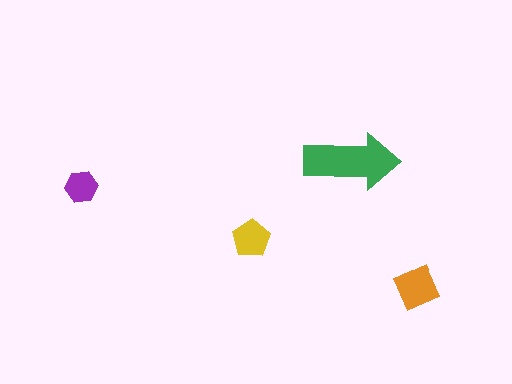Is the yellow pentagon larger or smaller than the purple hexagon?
Larger.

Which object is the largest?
The green arrow.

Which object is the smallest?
The purple hexagon.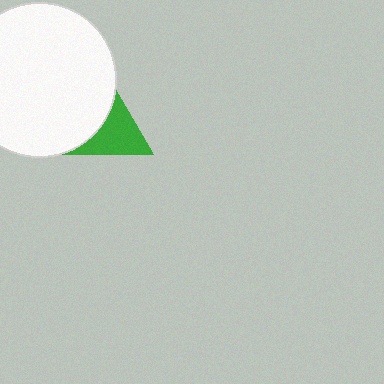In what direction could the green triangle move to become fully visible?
The green triangle could move right. That would shift it out from behind the white circle entirely.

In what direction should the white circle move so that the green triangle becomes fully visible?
The white circle should move left. That is the shortest direction to clear the overlap and leave the green triangle fully visible.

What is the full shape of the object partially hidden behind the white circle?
The partially hidden object is a green triangle.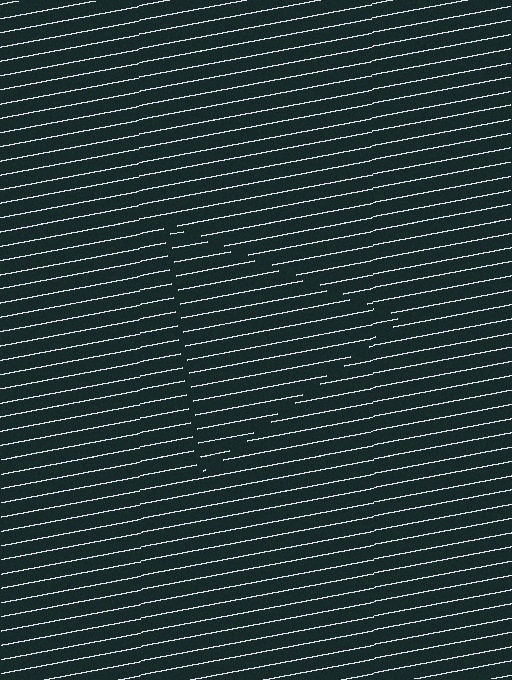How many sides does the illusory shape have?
3 sides — the line-ends trace a triangle.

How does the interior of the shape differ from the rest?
The interior of the shape contains the same grating, shifted by half a period — the contour is defined by the phase discontinuity where line-ends from the inner and outer gratings abut.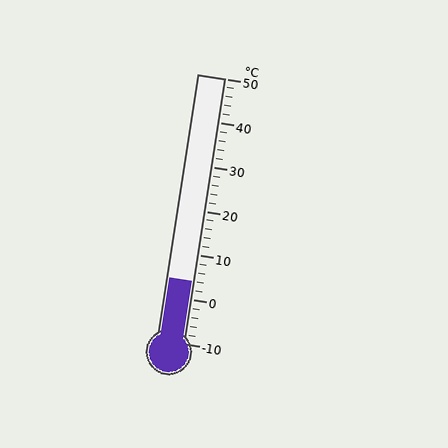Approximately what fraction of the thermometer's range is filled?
The thermometer is filled to approximately 25% of its range.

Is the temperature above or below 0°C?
The temperature is above 0°C.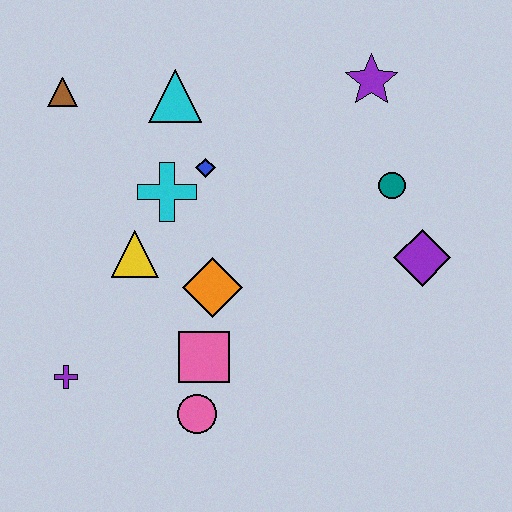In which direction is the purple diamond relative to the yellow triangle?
The purple diamond is to the right of the yellow triangle.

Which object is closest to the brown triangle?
The cyan triangle is closest to the brown triangle.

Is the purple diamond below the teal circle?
Yes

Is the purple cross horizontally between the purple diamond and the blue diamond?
No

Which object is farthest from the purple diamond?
The brown triangle is farthest from the purple diamond.